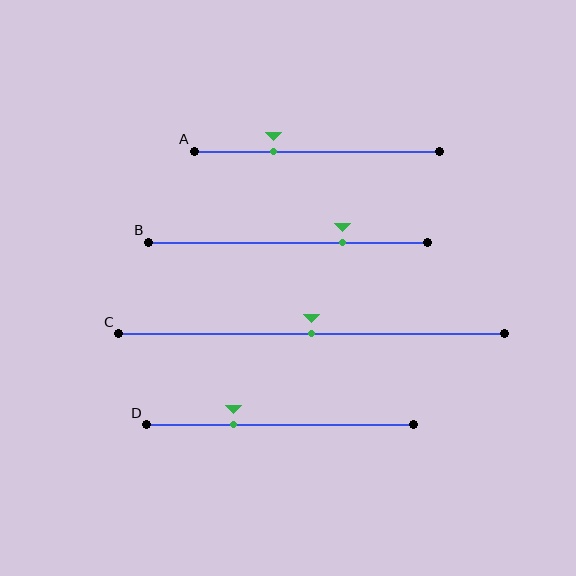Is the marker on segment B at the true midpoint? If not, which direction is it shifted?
No, the marker on segment B is shifted to the right by about 19% of the segment length.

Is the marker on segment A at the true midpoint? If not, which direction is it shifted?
No, the marker on segment A is shifted to the left by about 17% of the segment length.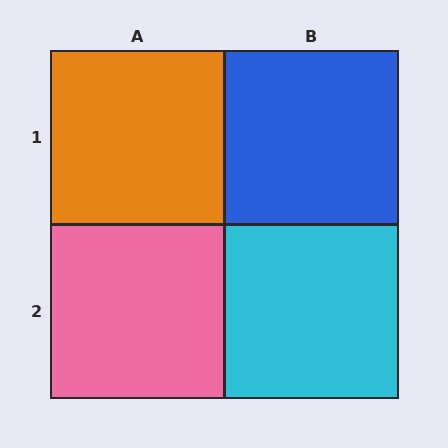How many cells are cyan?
1 cell is cyan.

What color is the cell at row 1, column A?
Orange.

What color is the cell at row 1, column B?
Blue.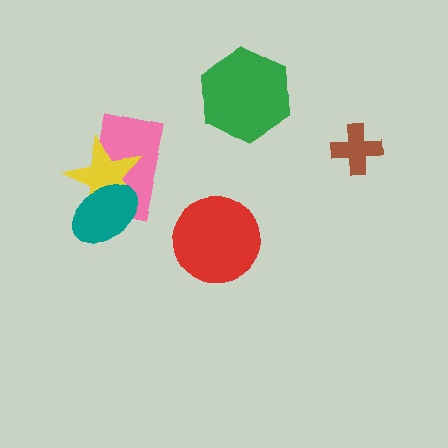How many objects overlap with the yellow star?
2 objects overlap with the yellow star.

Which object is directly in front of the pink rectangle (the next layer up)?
The yellow star is directly in front of the pink rectangle.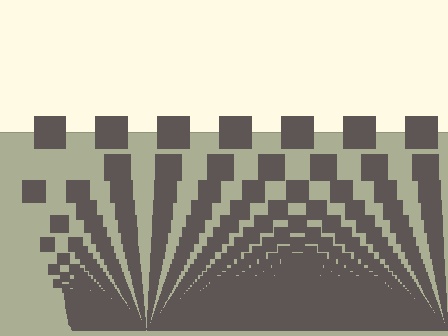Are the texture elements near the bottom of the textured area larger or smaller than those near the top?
Smaller. The gradient is inverted — elements near the bottom are smaller and denser.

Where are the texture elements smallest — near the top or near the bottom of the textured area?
Near the bottom.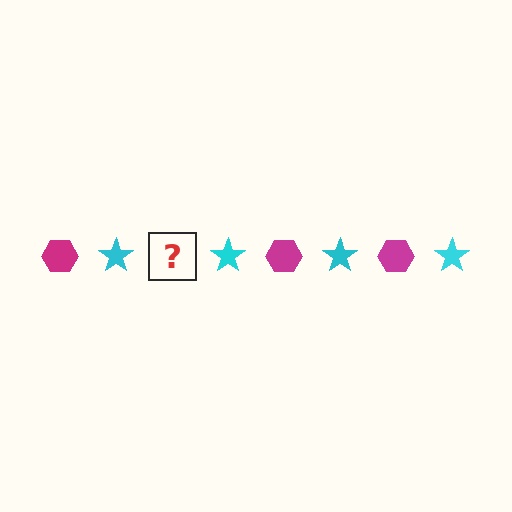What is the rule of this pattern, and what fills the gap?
The rule is that the pattern alternates between magenta hexagon and cyan star. The gap should be filled with a magenta hexagon.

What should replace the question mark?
The question mark should be replaced with a magenta hexagon.